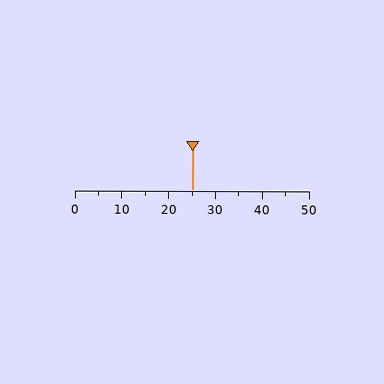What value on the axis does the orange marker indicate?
The marker indicates approximately 25.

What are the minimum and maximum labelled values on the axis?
The axis runs from 0 to 50.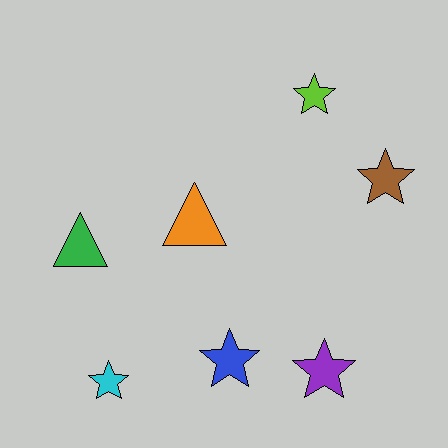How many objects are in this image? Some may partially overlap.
There are 7 objects.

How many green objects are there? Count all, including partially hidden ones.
There is 1 green object.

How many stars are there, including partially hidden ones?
There are 5 stars.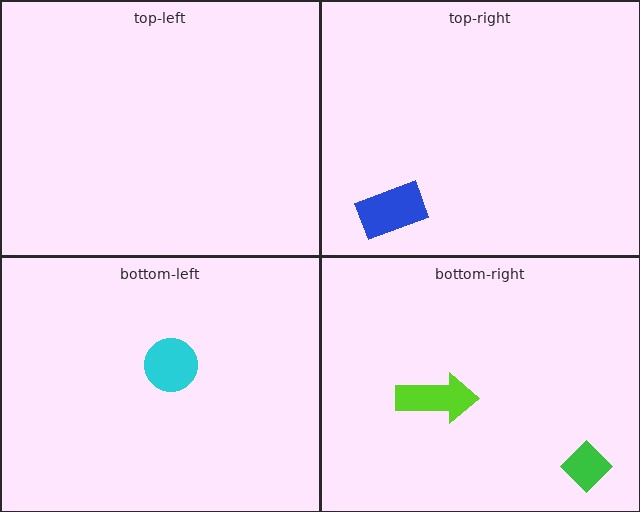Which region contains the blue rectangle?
The top-right region.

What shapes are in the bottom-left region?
The cyan circle.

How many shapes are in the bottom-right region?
2.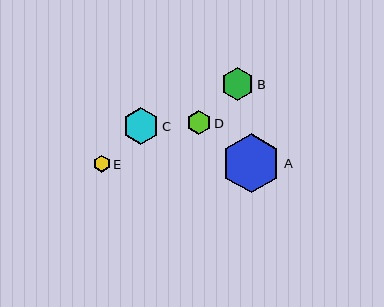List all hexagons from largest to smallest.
From largest to smallest: A, C, B, D, E.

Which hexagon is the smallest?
Hexagon E is the smallest with a size of approximately 17 pixels.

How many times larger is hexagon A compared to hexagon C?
Hexagon A is approximately 1.6 times the size of hexagon C.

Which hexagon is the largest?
Hexagon A is the largest with a size of approximately 59 pixels.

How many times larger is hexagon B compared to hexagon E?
Hexagon B is approximately 1.9 times the size of hexagon E.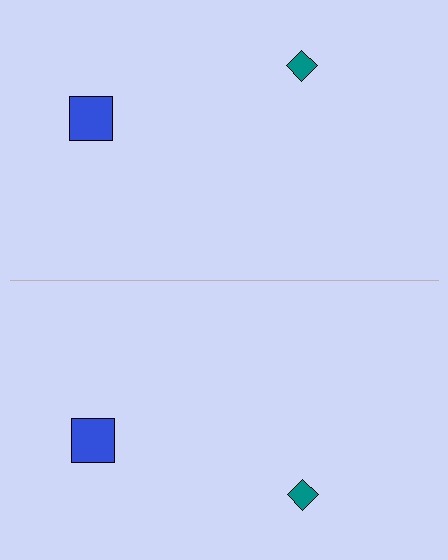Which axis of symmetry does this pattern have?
The pattern has a horizontal axis of symmetry running through the center of the image.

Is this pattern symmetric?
Yes, this pattern has bilateral (reflection) symmetry.